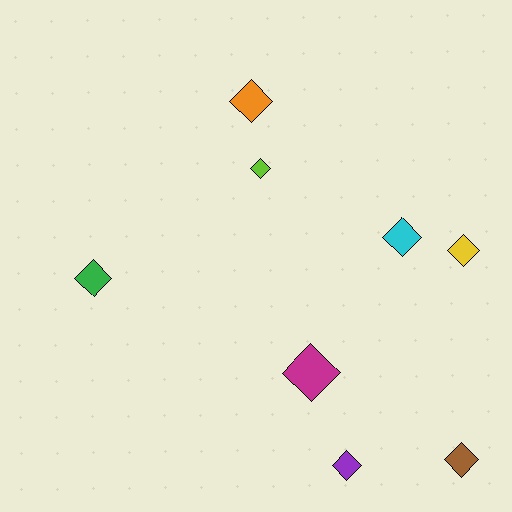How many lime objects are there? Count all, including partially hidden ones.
There is 1 lime object.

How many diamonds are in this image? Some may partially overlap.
There are 8 diamonds.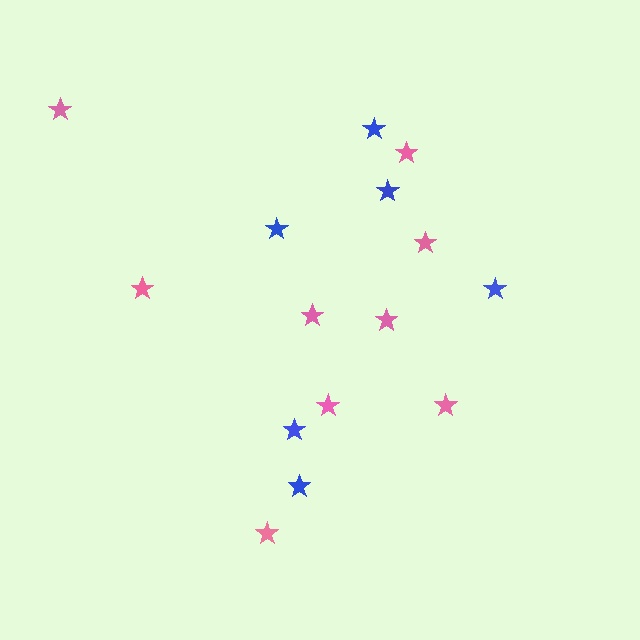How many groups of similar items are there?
There are 2 groups: one group of pink stars (9) and one group of blue stars (6).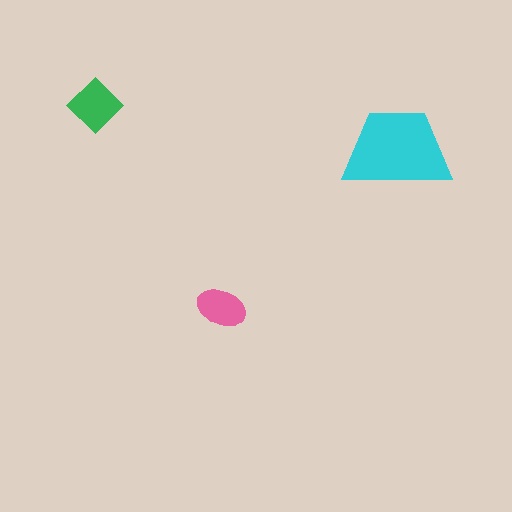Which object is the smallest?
The pink ellipse.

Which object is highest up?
The green diamond is topmost.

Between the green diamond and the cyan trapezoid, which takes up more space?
The cyan trapezoid.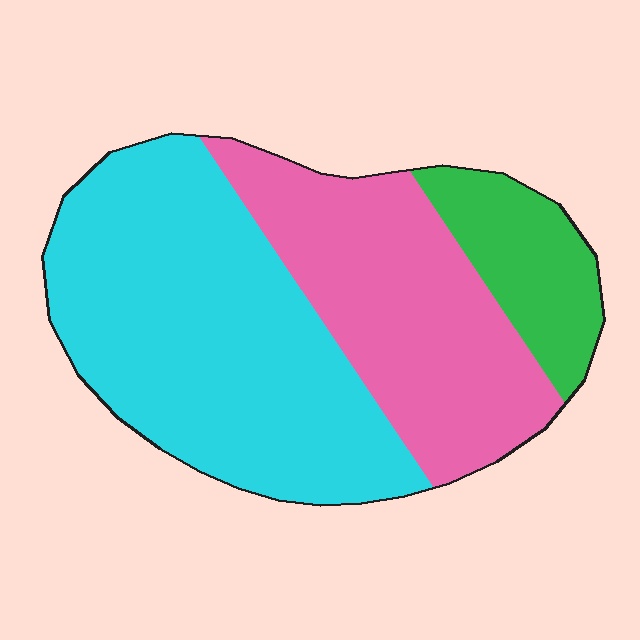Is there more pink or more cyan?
Cyan.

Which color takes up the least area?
Green, at roughly 15%.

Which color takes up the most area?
Cyan, at roughly 50%.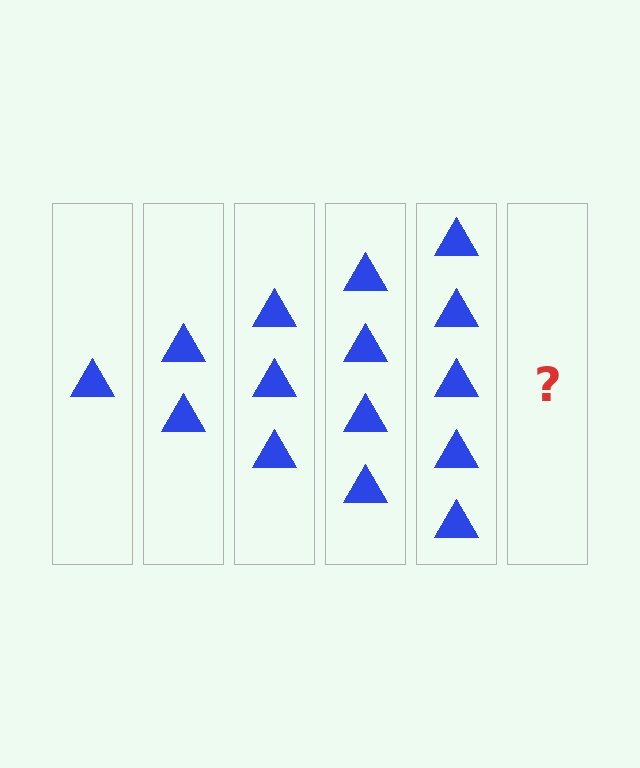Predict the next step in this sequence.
The next step is 6 triangles.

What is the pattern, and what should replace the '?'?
The pattern is that each step adds one more triangle. The '?' should be 6 triangles.